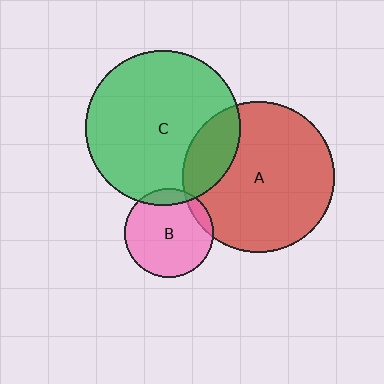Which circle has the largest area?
Circle C (green).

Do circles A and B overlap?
Yes.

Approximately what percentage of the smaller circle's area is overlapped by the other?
Approximately 10%.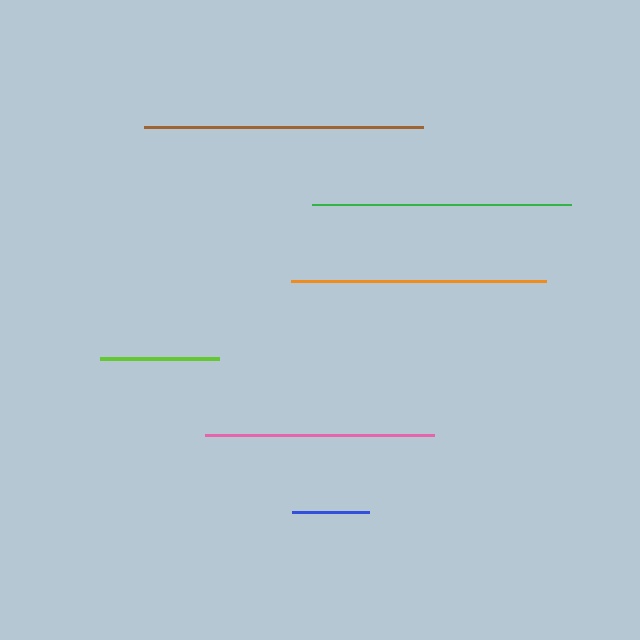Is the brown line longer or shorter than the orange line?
The brown line is longer than the orange line.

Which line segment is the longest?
The brown line is the longest at approximately 279 pixels.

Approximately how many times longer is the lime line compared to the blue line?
The lime line is approximately 1.6 times the length of the blue line.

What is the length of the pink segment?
The pink segment is approximately 228 pixels long.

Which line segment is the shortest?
The blue line is the shortest at approximately 77 pixels.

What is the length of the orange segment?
The orange segment is approximately 256 pixels long.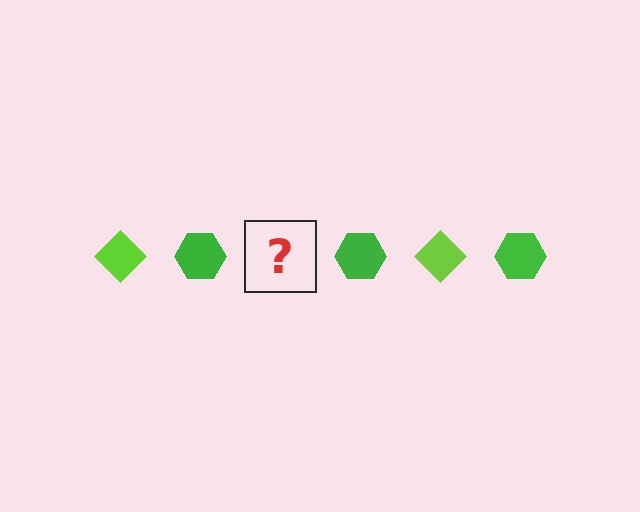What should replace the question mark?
The question mark should be replaced with a lime diamond.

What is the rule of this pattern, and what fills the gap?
The rule is that the pattern alternates between lime diamond and green hexagon. The gap should be filled with a lime diamond.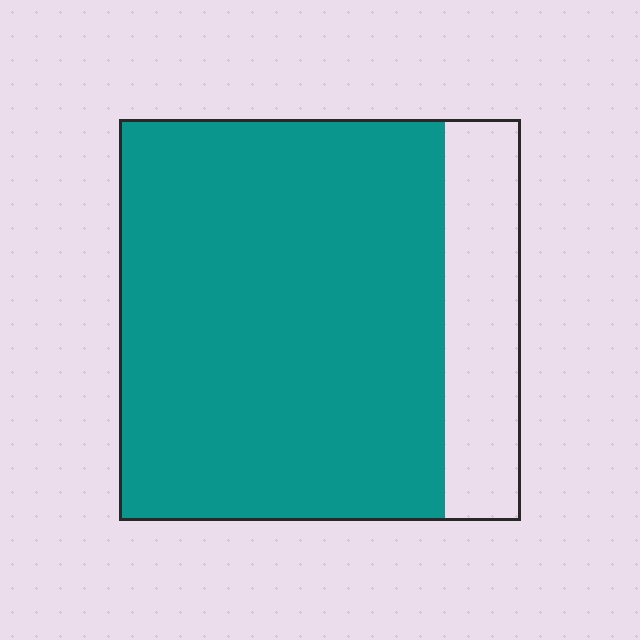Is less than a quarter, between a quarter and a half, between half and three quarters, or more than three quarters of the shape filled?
More than three quarters.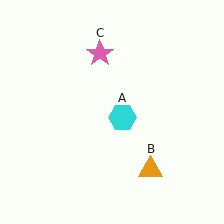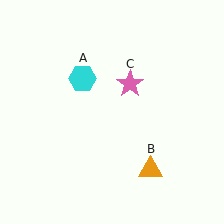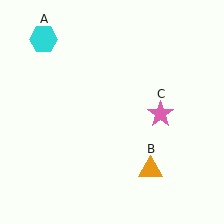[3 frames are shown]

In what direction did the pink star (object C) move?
The pink star (object C) moved down and to the right.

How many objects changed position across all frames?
2 objects changed position: cyan hexagon (object A), pink star (object C).